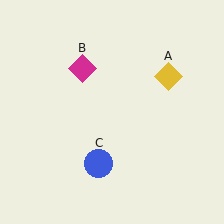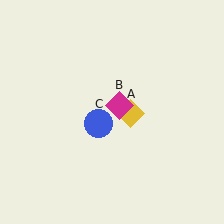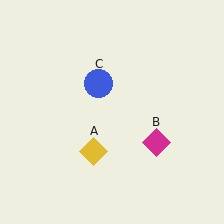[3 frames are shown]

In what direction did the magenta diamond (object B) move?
The magenta diamond (object B) moved down and to the right.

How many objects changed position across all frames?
3 objects changed position: yellow diamond (object A), magenta diamond (object B), blue circle (object C).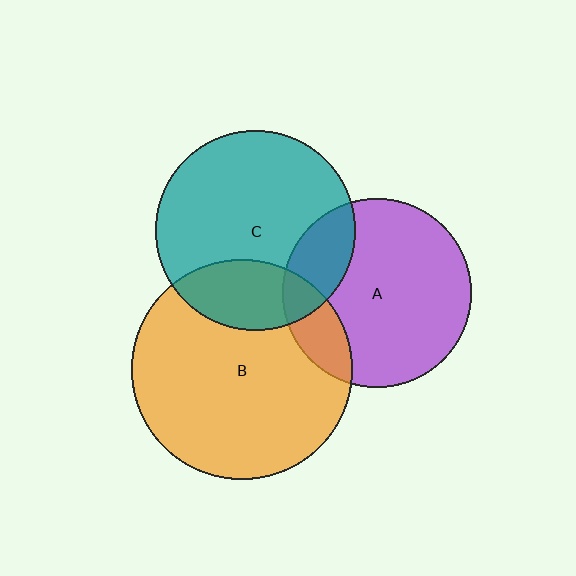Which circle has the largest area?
Circle B (orange).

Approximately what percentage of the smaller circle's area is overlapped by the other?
Approximately 25%.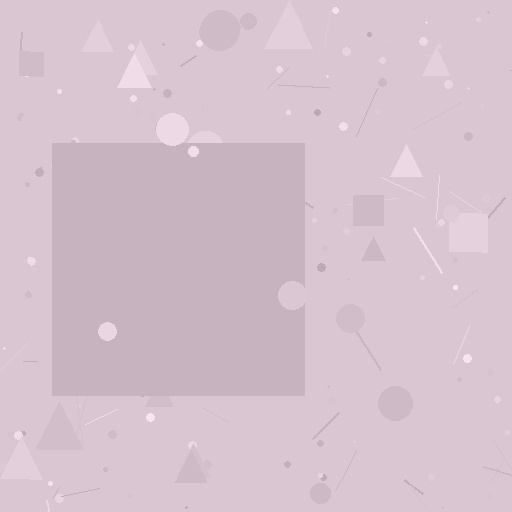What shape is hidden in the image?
A square is hidden in the image.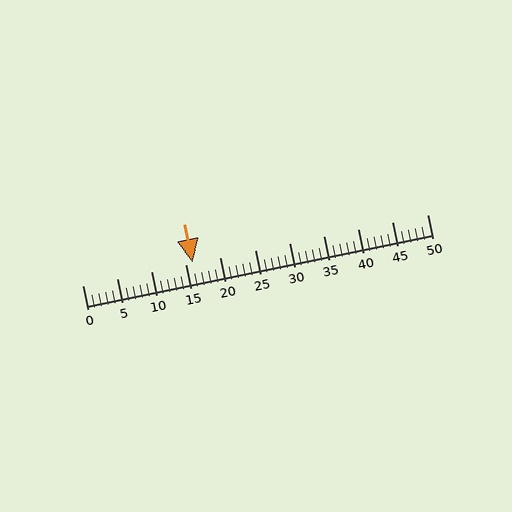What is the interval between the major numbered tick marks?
The major tick marks are spaced 5 units apart.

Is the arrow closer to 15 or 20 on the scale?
The arrow is closer to 15.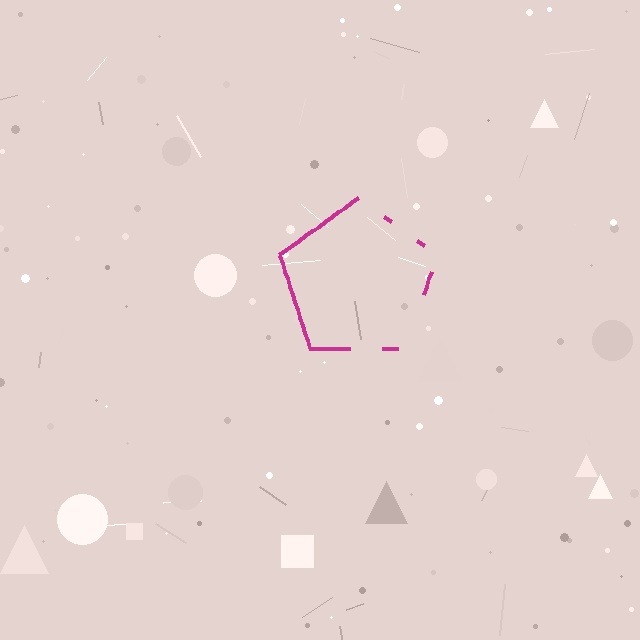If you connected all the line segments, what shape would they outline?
They would outline a pentagon.